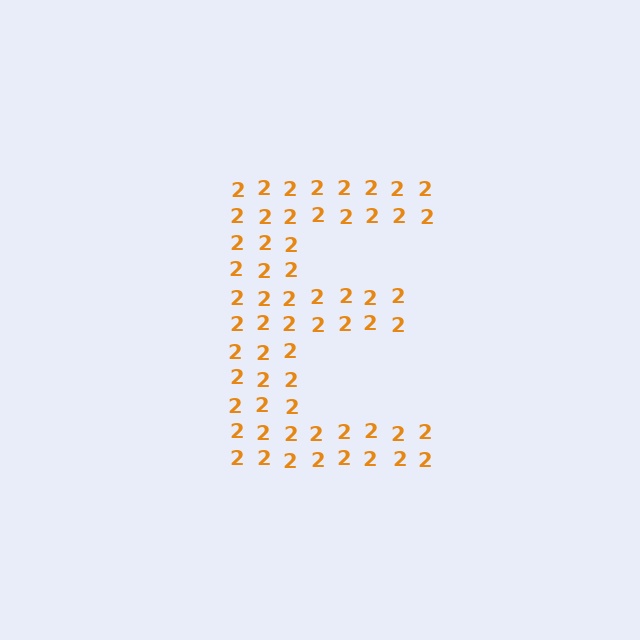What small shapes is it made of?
It is made of small digit 2's.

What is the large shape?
The large shape is the letter E.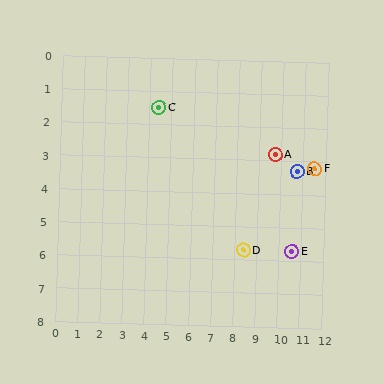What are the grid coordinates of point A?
Point A is at approximately (9.7, 2.8).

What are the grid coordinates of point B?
Point B is at approximately (10.7, 3.3).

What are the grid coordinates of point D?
Point D is at approximately (8.4, 5.7).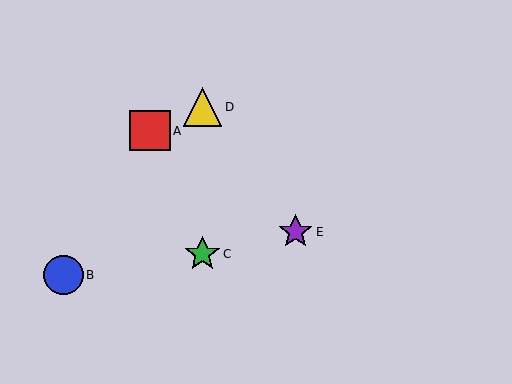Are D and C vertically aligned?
Yes, both are at x≈202.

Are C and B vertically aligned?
No, C is at x≈202 and B is at x≈63.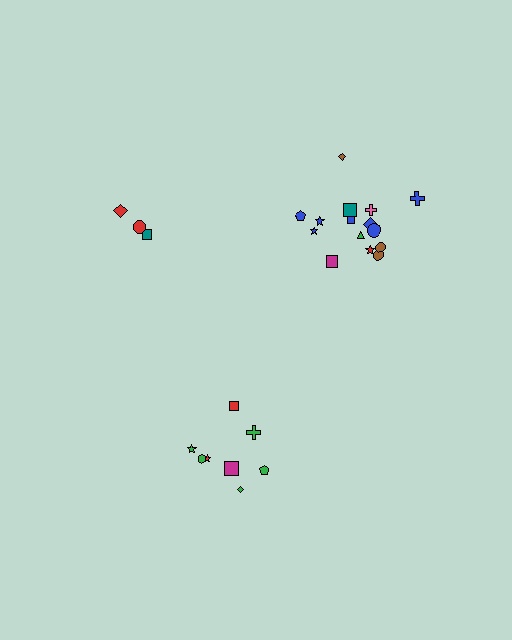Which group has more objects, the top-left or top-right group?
The top-right group.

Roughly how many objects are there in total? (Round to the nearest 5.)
Roughly 25 objects in total.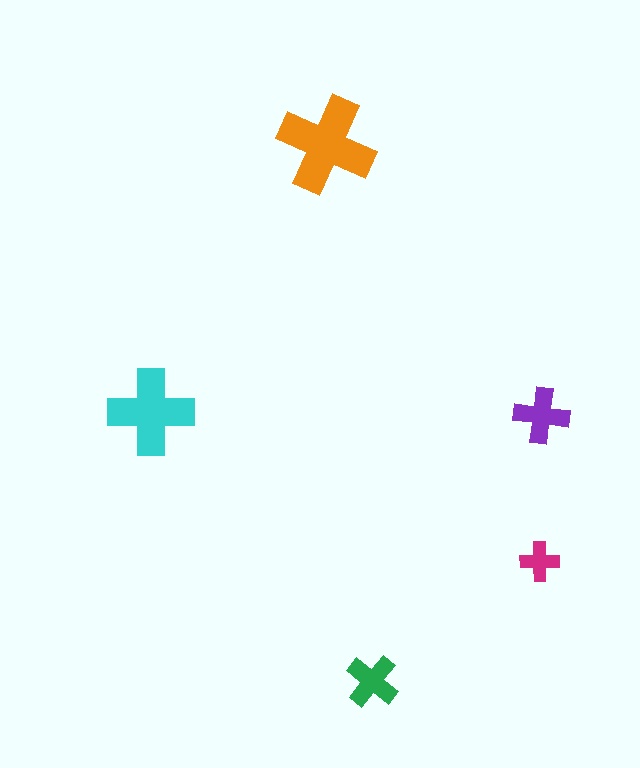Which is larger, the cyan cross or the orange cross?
The orange one.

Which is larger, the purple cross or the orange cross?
The orange one.